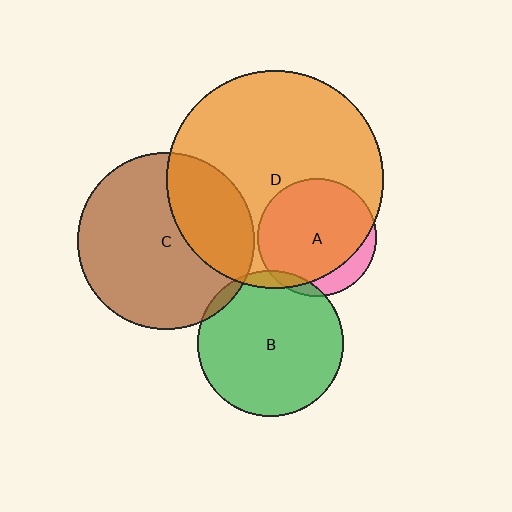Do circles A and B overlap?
Yes.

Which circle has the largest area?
Circle D (orange).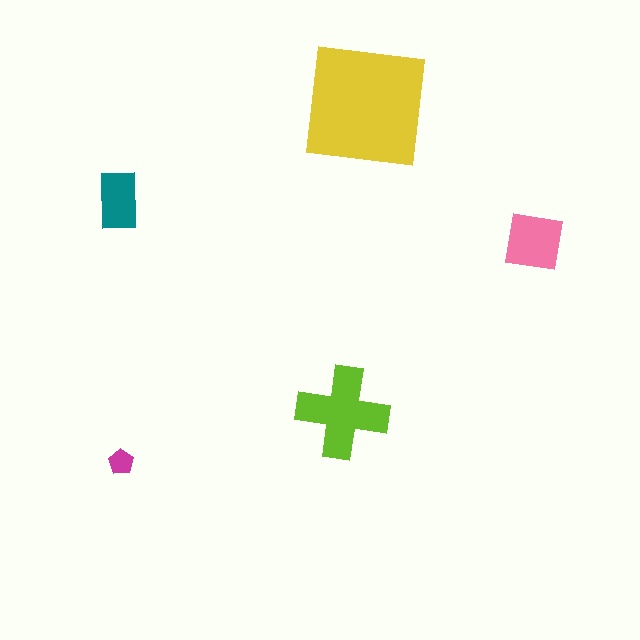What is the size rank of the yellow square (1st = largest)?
1st.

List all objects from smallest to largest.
The magenta pentagon, the teal rectangle, the pink square, the lime cross, the yellow square.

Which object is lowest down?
The magenta pentagon is bottommost.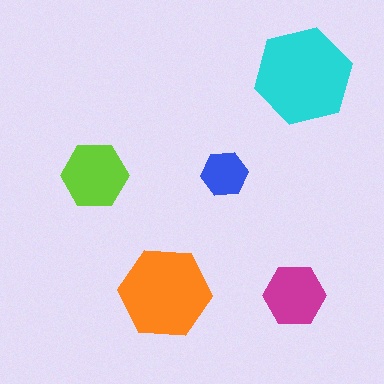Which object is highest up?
The cyan hexagon is topmost.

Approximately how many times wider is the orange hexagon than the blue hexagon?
About 2 times wider.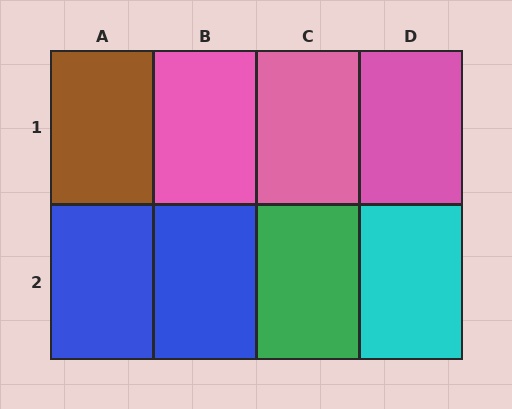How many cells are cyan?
1 cell is cyan.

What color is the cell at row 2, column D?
Cyan.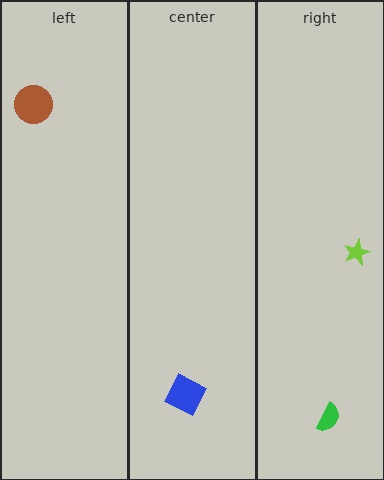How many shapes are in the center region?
1.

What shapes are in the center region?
The blue diamond.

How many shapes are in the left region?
1.